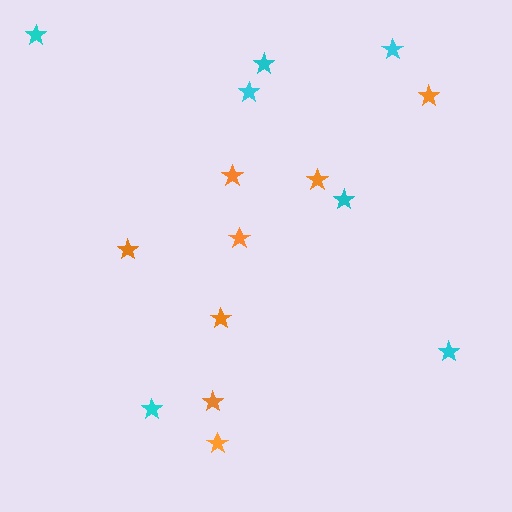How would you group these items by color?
There are 2 groups: one group of cyan stars (7) and one group of orange stars (8).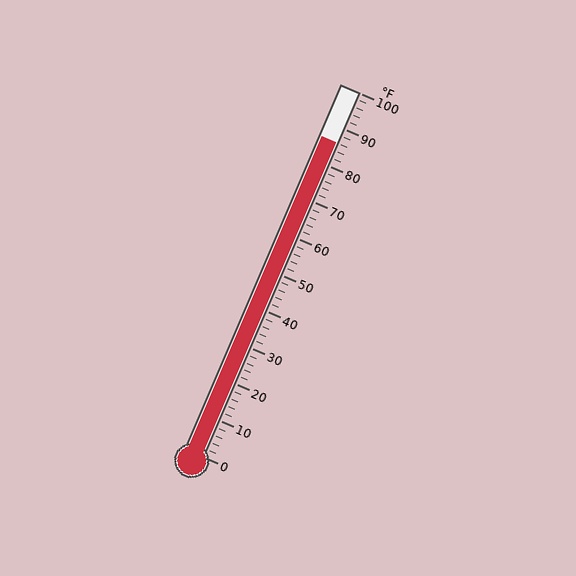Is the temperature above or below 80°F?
The temperature is above 80°F.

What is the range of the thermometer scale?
The thermometer scale ranges from 0°F to 100°F.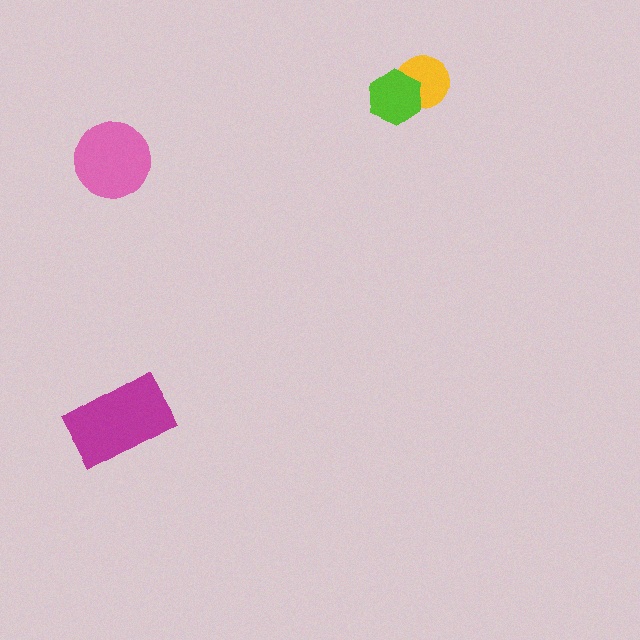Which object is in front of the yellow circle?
The lime hexagon is in front of the yellow circle.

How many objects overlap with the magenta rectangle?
0 objects overlap with the magenta rectangle.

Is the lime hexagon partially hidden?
No, no other shape covers it.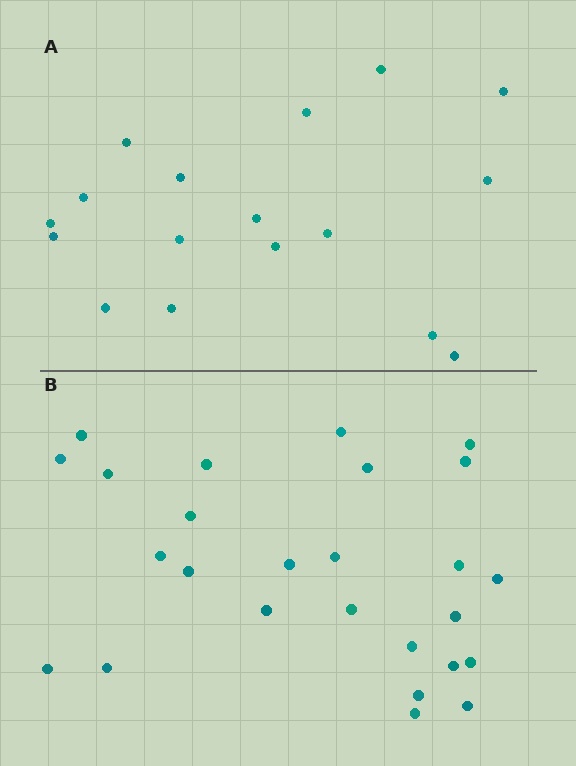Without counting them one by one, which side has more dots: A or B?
Region B (the bottom region) has more dots.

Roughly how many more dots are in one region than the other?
Region B has roughly 8 or so more dots than region A.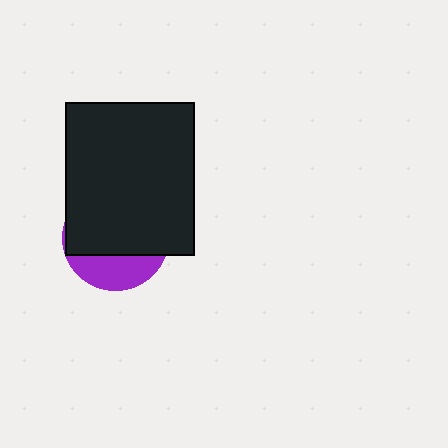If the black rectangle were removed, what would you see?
You would see the complete purple circle.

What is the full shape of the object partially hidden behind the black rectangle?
The partially hidden object is a purple circle.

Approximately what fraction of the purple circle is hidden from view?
Roughly 70% of the purple circle is hidden behind the black rectangle.